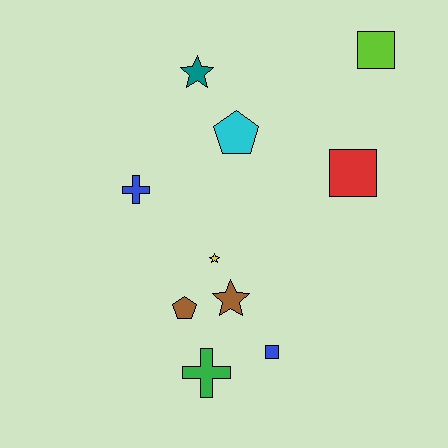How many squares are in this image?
There are 3 squares.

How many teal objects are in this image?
There is 1 teal object.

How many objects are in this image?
There are 10 objects.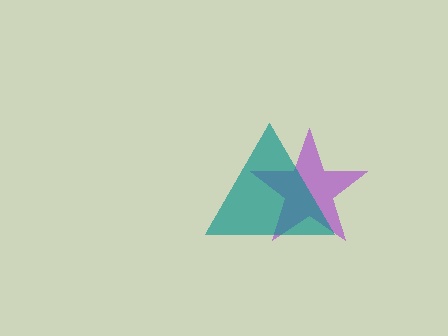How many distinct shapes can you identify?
There are 2 distinct shapes: a purple star, a teal triangle.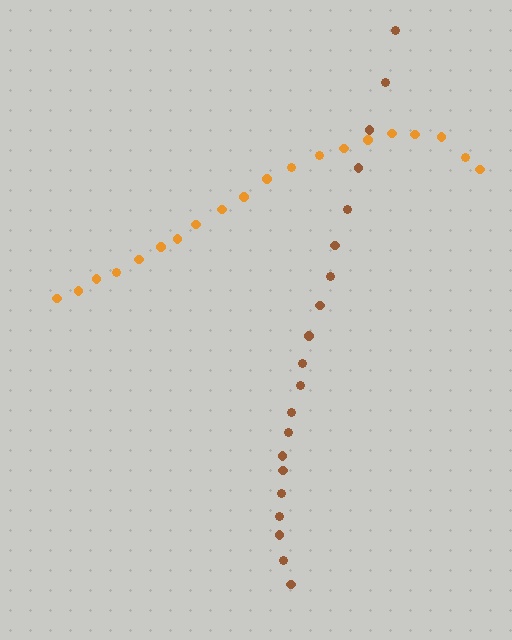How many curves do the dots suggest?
There are 2 distinct paths.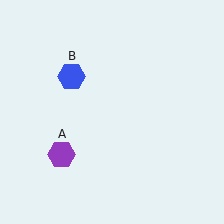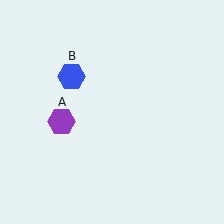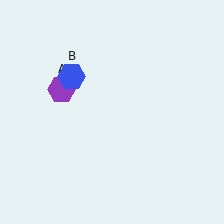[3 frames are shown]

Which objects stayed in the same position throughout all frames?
Blue hexagon (object B) remained stationary.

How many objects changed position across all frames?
1 object changed position: purple hexagon (object A).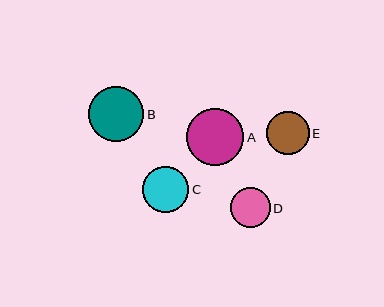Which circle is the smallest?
Circle D is the smallest with a size of approximately 40 pixels.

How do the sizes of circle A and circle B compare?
Circle A and circle B are approximately the same size.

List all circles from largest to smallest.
From largest to smallest: A, B, C, E, D.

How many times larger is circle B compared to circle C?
Circle B is approximately 1.2 times the size of circle C.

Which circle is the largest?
Circle A is the largest with a size of approximately 57 pixels.